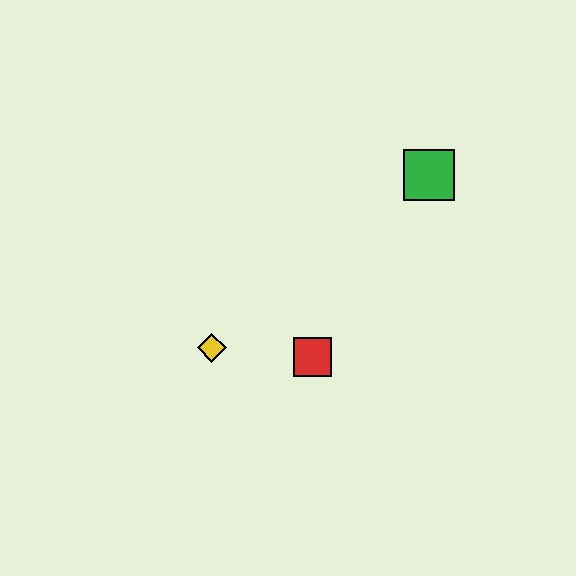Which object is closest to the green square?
The red square is closest to the green square.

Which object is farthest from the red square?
The green square is farthest from the red square.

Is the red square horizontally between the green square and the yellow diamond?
Yes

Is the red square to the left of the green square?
Yes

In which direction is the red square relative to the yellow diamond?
The red square is to the right of the yellow diamond.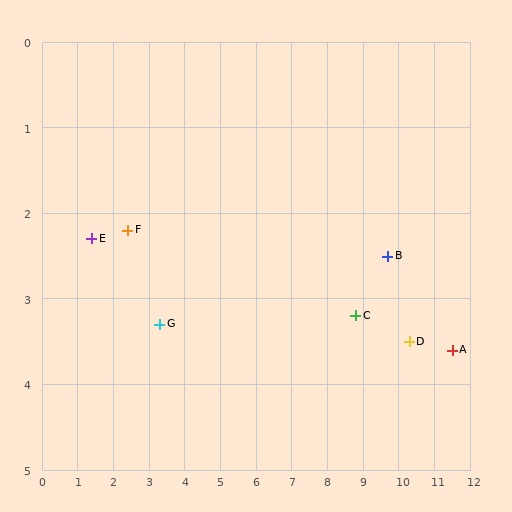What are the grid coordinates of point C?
Point C is at approximately (8.8, 3.2).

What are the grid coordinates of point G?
Point G is at approximately (3.3, 3.3).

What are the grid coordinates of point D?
Point D is at approximately (10.3, 3.5).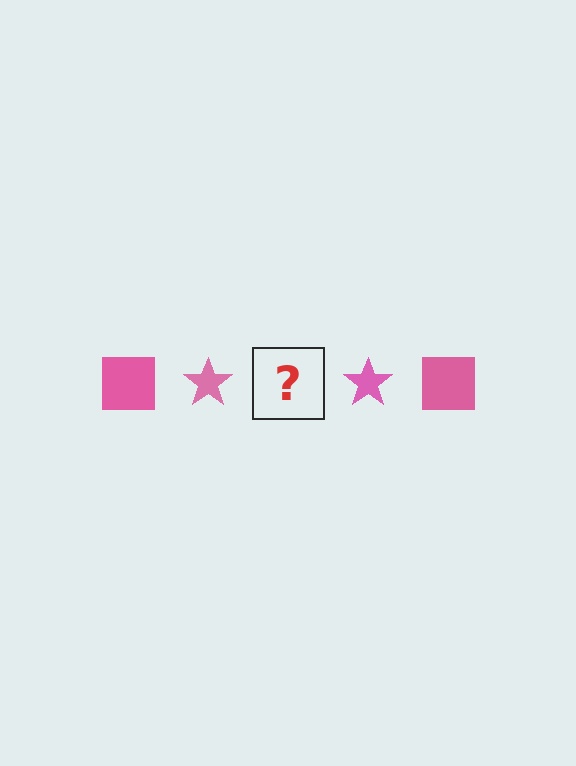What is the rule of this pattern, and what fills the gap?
The rule is that the pattern cycles through square, star shapes in pink. The gap should be filled with a pink square.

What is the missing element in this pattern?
The missing element is a pink square.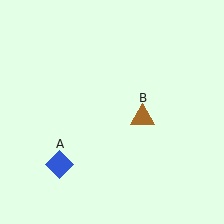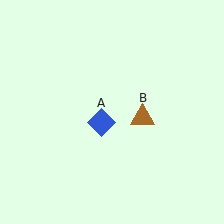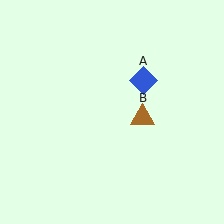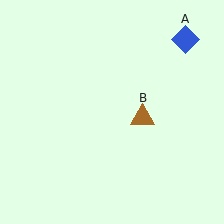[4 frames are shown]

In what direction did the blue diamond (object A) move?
The blue diamond (object A) moved up and to the right.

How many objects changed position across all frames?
1 object changed position: blue diamond (object A).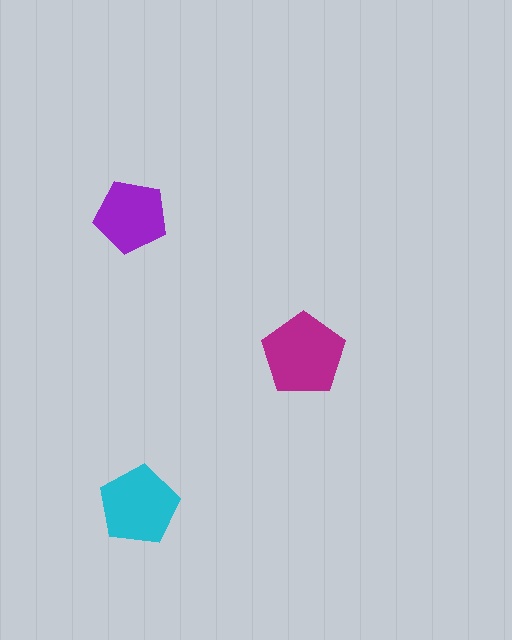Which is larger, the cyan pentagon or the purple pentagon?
The cyan one.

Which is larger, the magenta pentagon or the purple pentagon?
The magenta one.